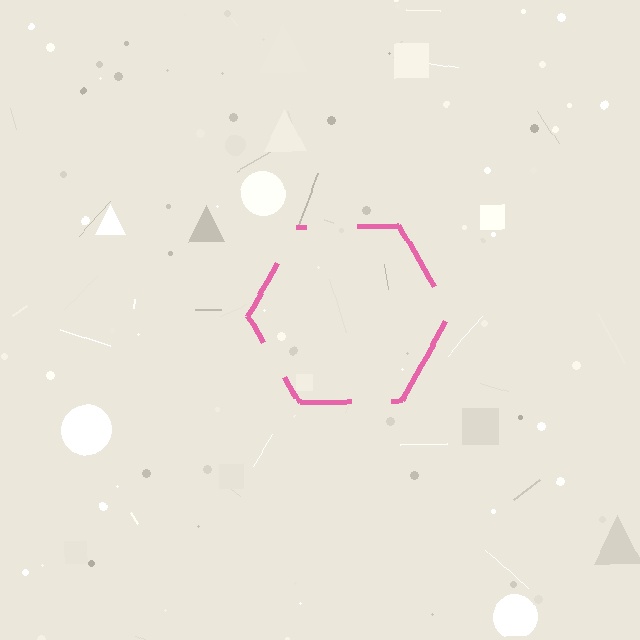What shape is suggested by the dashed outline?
The dashed outline suggests a hexagon.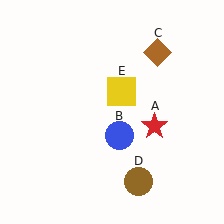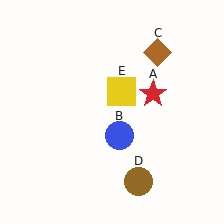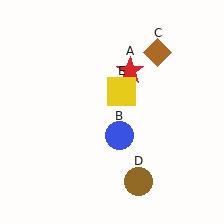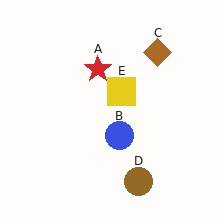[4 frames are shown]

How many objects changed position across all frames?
1 object changed position: red star (object A).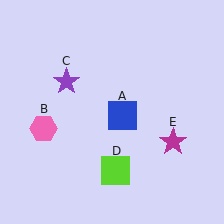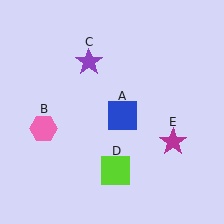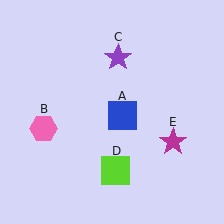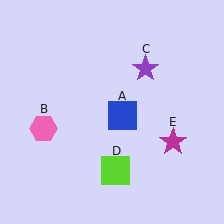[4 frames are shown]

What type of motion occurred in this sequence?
The purple star (object C) rotated clockwise around the center of the scene.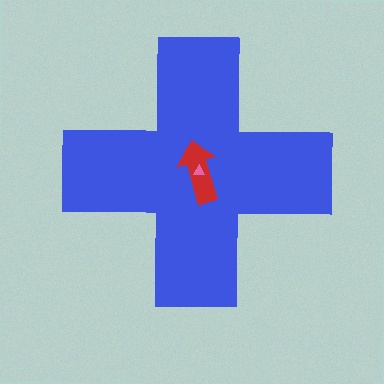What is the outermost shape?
The blue cross.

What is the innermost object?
The pink triangle.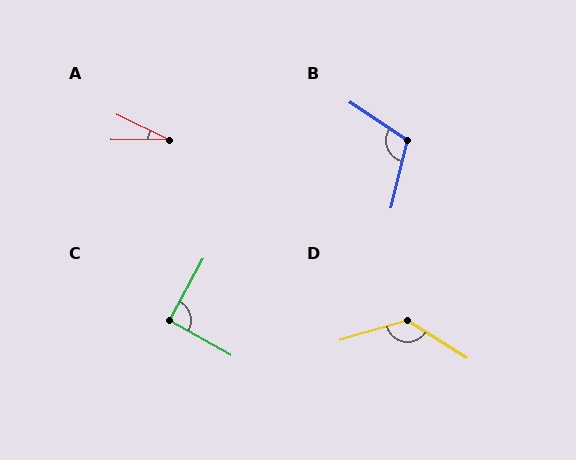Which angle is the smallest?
A, at approximately 25 degrees.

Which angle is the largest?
D, at approximately 132 degrees.